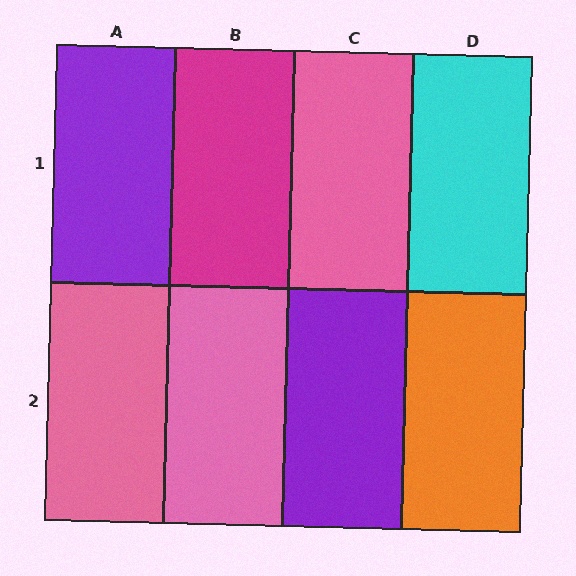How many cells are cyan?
1 cell is cyan.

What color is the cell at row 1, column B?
Magenta.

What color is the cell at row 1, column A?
Purple.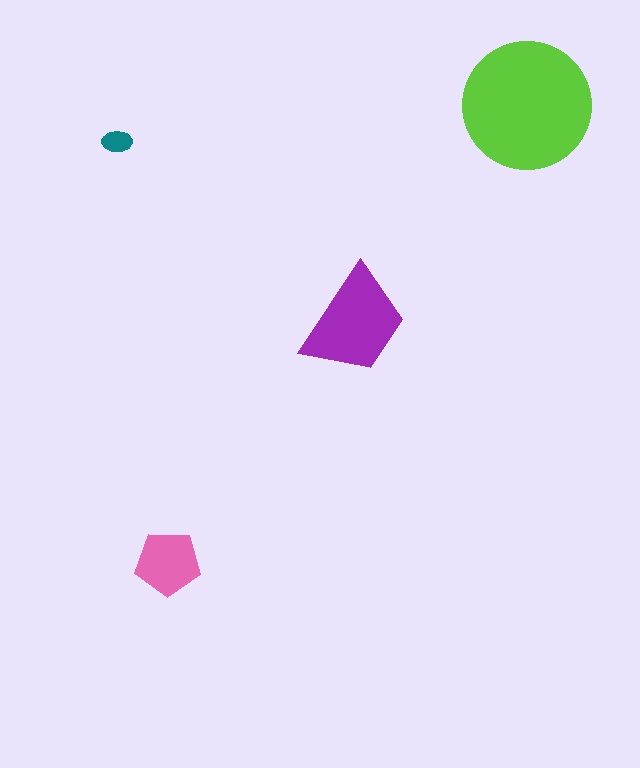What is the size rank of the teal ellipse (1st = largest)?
4th.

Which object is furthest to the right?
The lime circle is rightmost.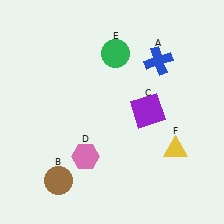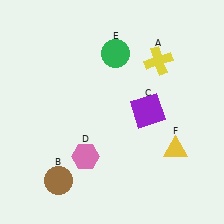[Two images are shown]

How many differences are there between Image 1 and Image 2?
There is 1 difference between the two images.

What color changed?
The cross (A) changed from blue in Image 1 to yellow in Image 2.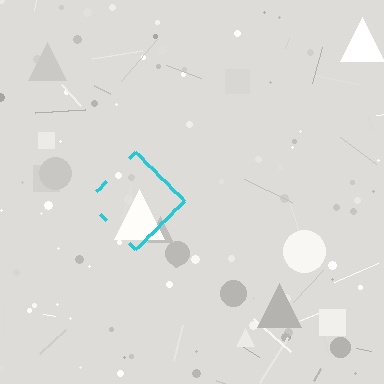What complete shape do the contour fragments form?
The contour fragments form a diamond.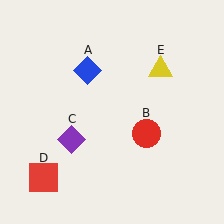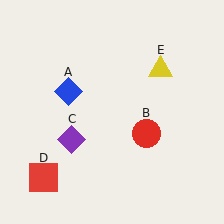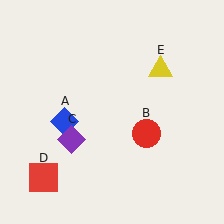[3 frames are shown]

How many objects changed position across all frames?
1 object changed position: blue diamond (object A).